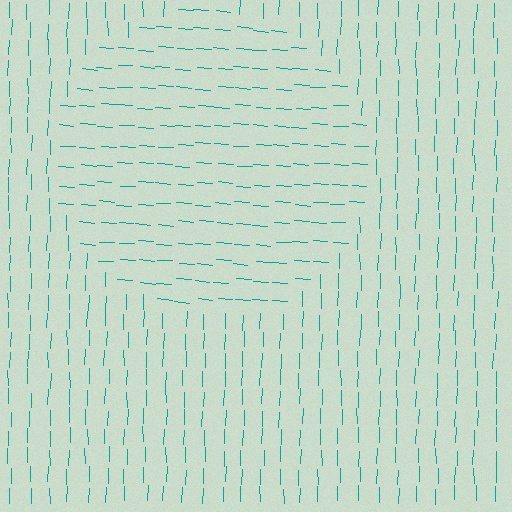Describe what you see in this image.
The image is filled with small teal line segments. A circle region in the image has lines oriented differently from the surrounding lines, creating a visible texture boundary.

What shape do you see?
I see a circle.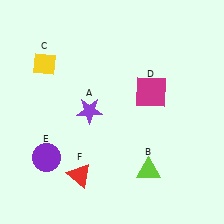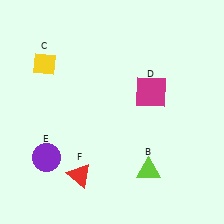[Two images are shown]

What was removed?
The purple star (A) was removed in Image 2.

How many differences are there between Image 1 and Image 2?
There is 1 difference between the two images.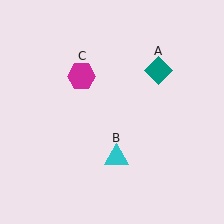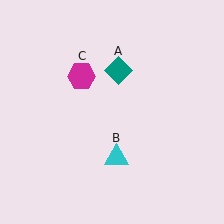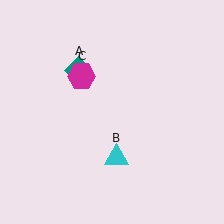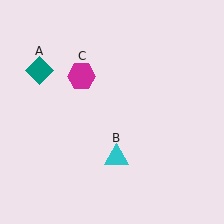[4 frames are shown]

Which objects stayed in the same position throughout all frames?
Cyan triangle (object B) and magenta hexagon (object C) remained stationary.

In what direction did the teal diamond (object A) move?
The teal diamond (object A) moved left.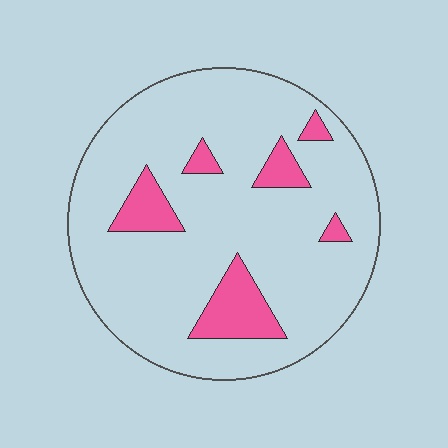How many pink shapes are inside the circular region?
6.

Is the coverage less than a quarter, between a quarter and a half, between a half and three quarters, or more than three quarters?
Less than a quarter.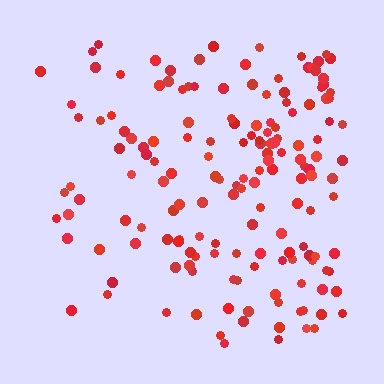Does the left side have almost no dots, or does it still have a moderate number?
Still a moderate number, just noticeably fewer than the right.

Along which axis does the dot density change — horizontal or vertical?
Horizontal.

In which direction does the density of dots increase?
From left to right, with the right side densest.